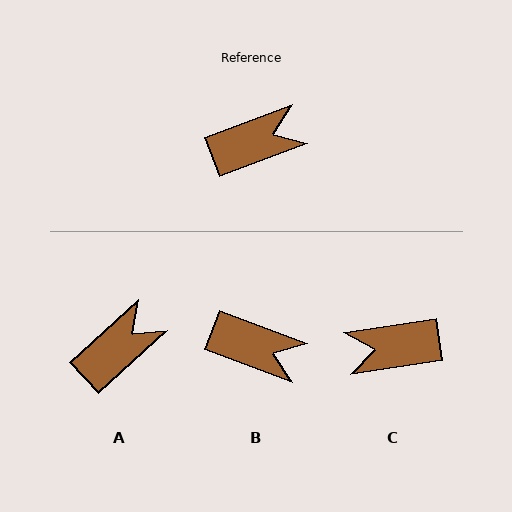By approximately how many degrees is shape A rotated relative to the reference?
Approximately 22 degrees counter-clockwise.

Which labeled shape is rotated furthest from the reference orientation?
C, about 168 degrees away.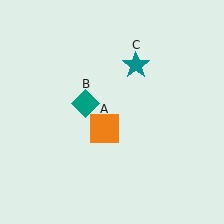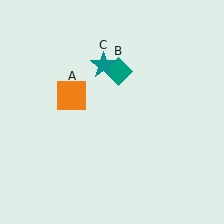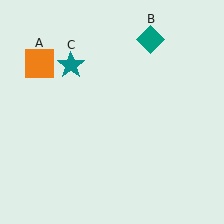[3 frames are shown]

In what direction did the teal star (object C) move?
The teal star (object C) moved left.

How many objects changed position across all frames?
3 objects changed position: orange square (object A), teal diamond (object B), teal star (object C).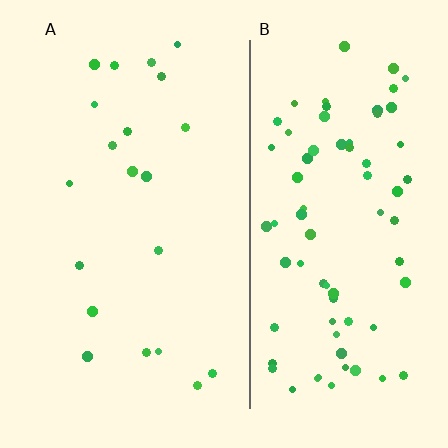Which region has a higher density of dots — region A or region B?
B (the right).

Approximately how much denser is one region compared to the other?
Approximately 3.7× — region B over region A.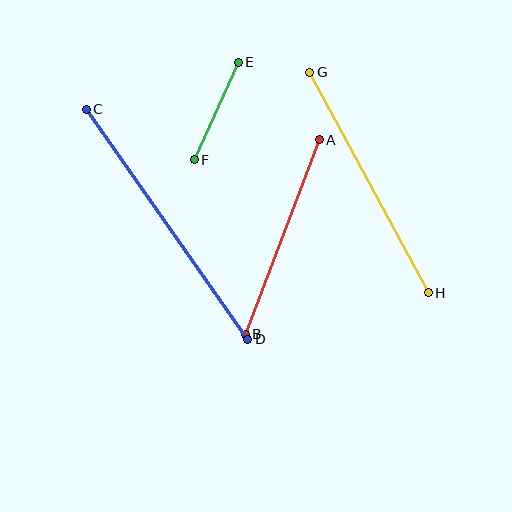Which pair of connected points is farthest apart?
Points C and D are farthest apart.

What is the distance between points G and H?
The distance is approximately 250 pixels.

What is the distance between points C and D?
The distance is approximately 281 pixels.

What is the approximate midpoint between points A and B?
The midpoint is at approximately (282, 237) pixels.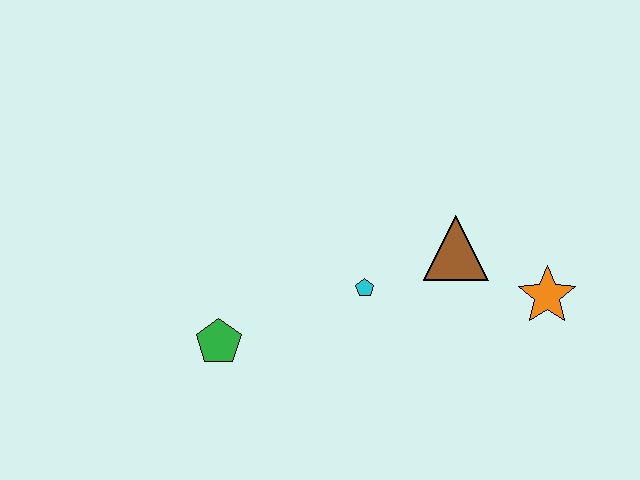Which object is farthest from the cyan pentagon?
The orange star is farthest from the cyan pentagon.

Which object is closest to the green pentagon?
The cyan pentagon is closest to the green pentagon.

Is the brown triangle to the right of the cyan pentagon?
Yes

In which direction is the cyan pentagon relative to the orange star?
The cyan pentagon is to the left of the orange star.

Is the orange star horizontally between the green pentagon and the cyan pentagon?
No